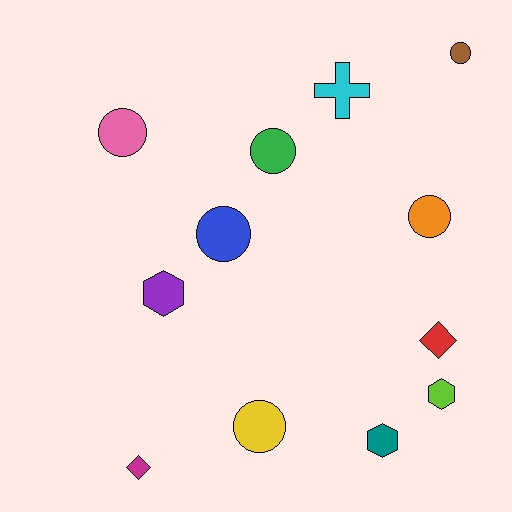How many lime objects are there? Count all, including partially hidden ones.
There is 1 lime object.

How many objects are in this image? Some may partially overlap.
There are 12 objects.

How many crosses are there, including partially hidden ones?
There is 1 cross.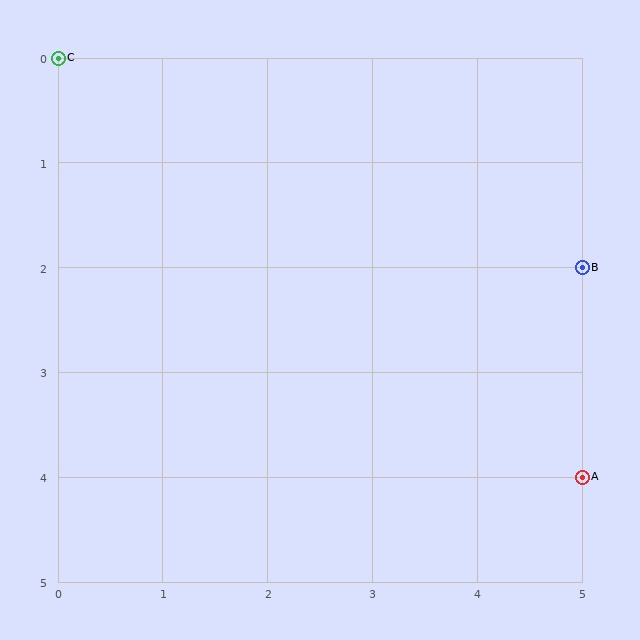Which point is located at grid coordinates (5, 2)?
Point B is at (5, 2).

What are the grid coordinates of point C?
Point C is at grid coordinates (0, 0).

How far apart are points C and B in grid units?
Points C and B are 5 columns and 2 rows apart (about 5.4 grid units diagonally).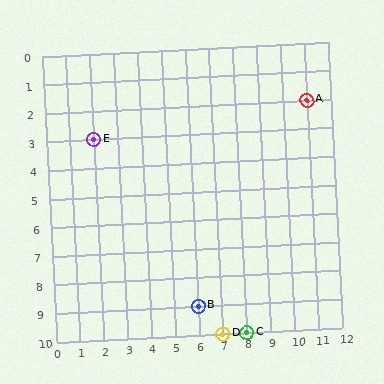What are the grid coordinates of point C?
Point C is at grid coordinates (8, 10).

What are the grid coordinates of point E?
Point E is at grid coordinates (2, 3).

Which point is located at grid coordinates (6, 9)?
Point B is at (6, 9).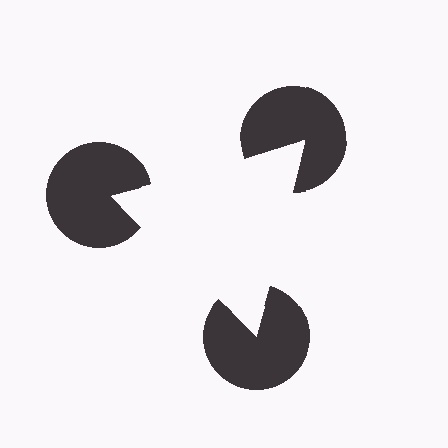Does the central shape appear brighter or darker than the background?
It typically appears slightly brighter than the background, even though no actual brightness change is drawn.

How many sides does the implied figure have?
3 sides.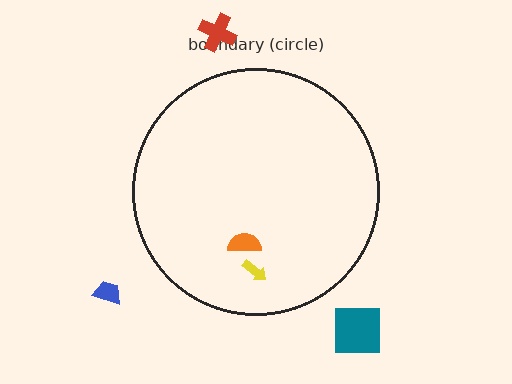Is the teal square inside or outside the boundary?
Outside.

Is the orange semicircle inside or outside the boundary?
Inside.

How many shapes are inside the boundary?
2 inside, 3 outside.